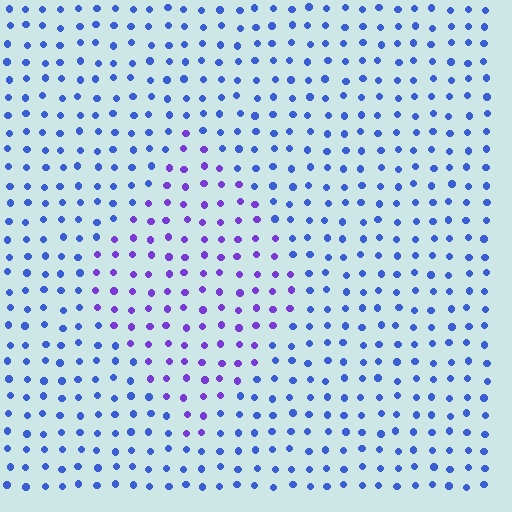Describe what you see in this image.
The image is filled with small blue elements in a uniform arrangement. A diamond-shaped region is visible where the elements are tinted to a slightly different hue, forming a subtle color boundary.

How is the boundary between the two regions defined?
The boundary is defined purely by a slight shift in hue (about 39 degrees). Spacing, size, and orientation are identical on both sides.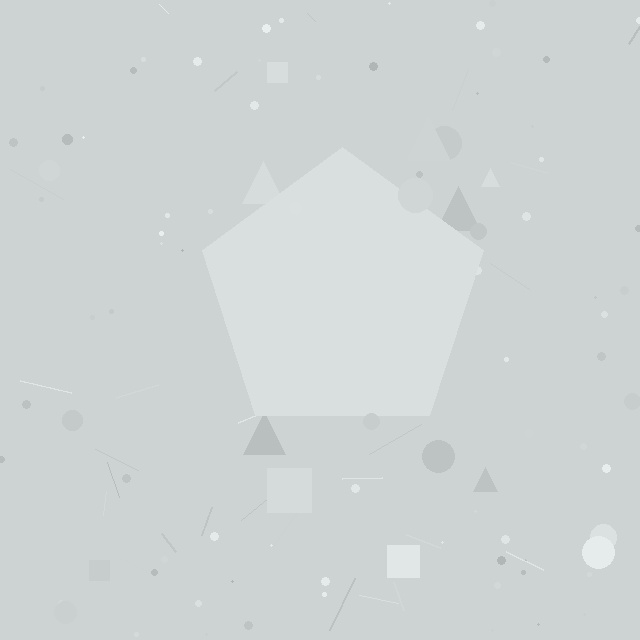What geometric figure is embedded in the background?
A pentagon is embedded in the background.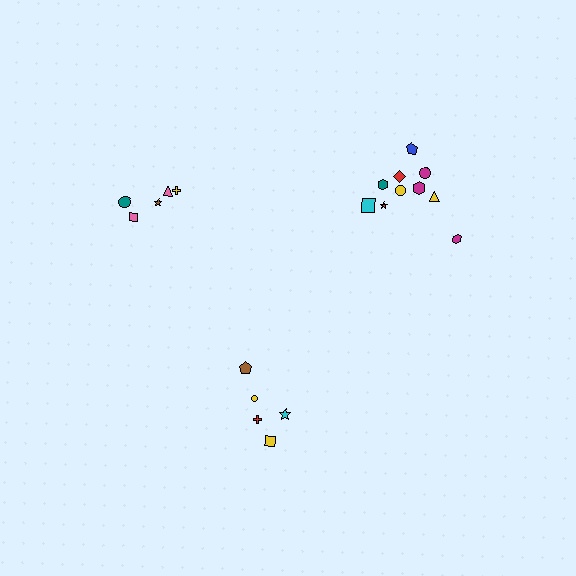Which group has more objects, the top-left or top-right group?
The top-right group.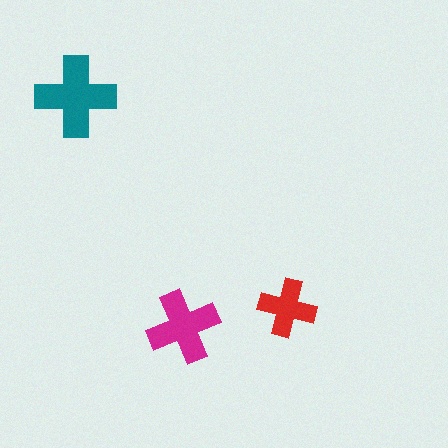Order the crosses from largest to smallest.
the teal one, the magenta one, the red one.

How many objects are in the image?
There are 3 objects in the image.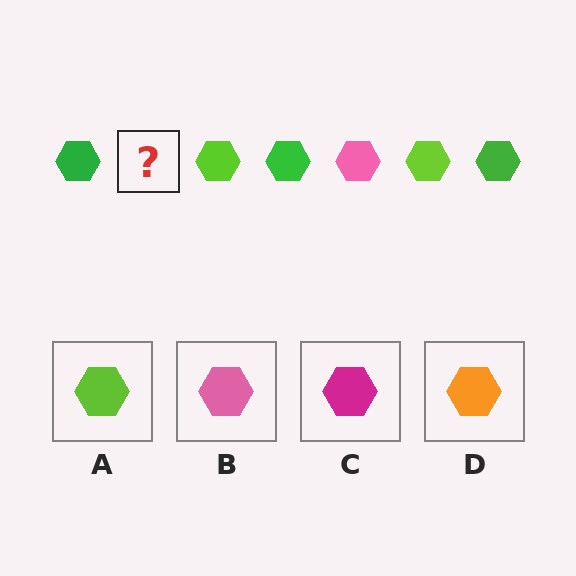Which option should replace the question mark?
Option B.